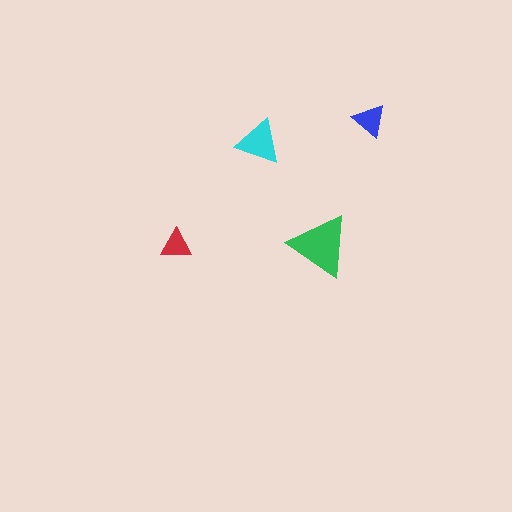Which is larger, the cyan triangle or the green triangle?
The green one.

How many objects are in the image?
There are 4 objects in the image.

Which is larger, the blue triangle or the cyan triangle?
The cyan one.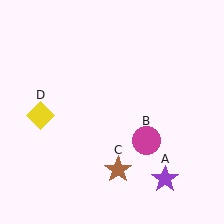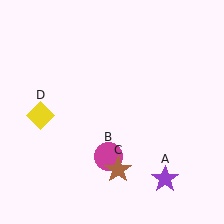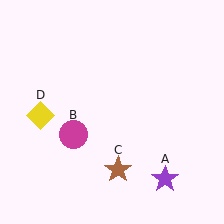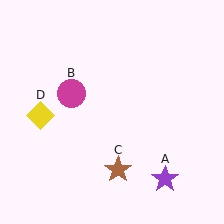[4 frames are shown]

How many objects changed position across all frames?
1 object changed position: magenta circle (object B).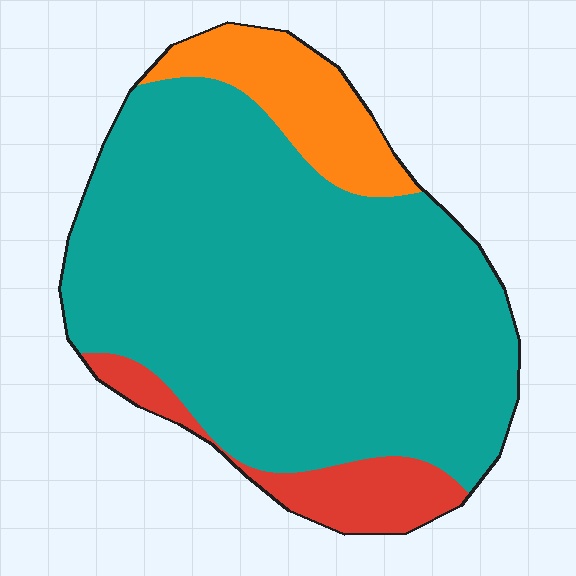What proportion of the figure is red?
Red takes up about one tenth (1/10) of the figure.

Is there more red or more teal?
Teal.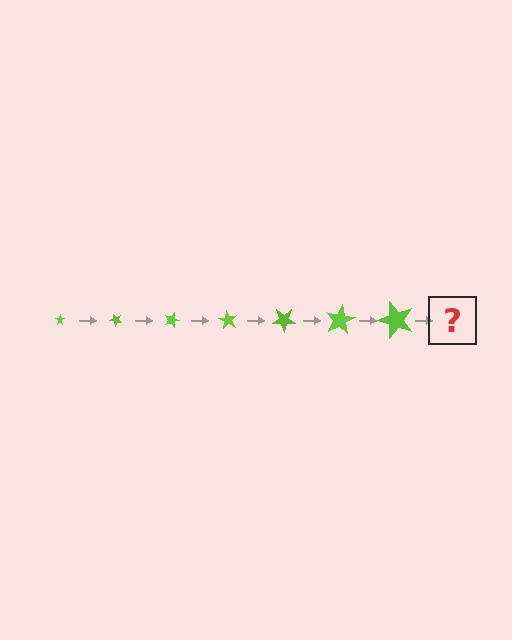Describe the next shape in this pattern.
It should be a star, larger than the previous one and rotated 315 degrees from the start.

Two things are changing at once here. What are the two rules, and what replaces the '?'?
The two rules are that the star grows larger each step and it rotates 45 degrees each step. The '?' should be a star, larger than the previous one and rotated 315 degrees from the start.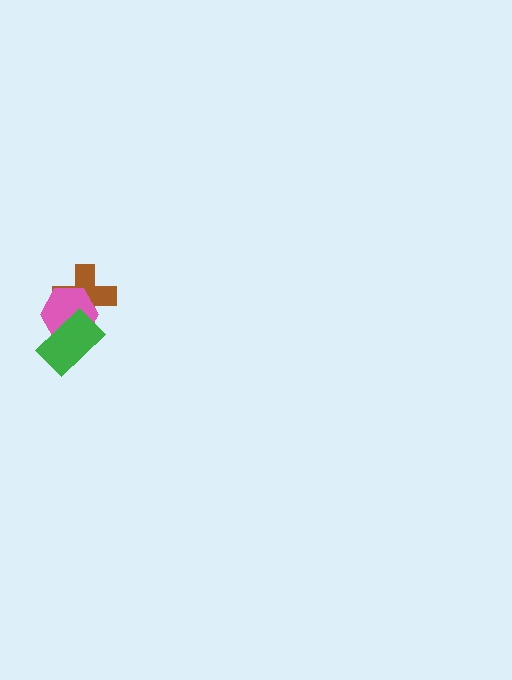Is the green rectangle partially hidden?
No, no other shape covers it.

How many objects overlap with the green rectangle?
2 objects overlap with the green rectangle.